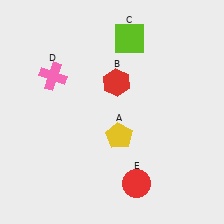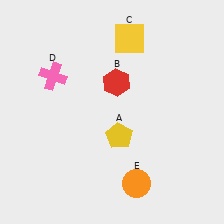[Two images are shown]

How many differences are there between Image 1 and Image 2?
There are 2 differences between the two images.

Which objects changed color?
C changed from lime to yellow. E changed from red to orange.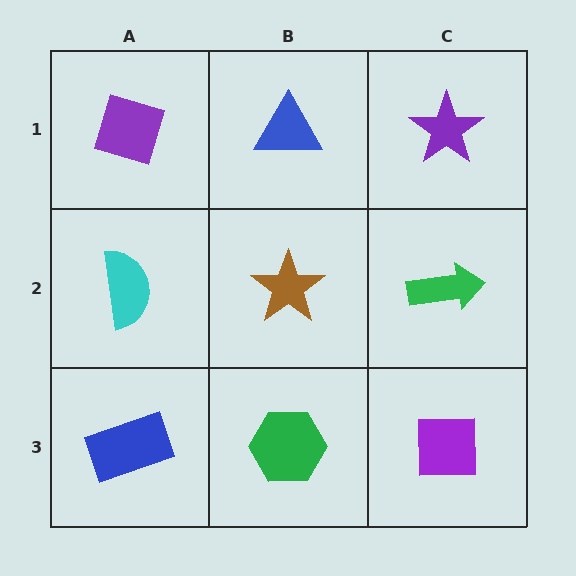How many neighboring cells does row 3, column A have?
2.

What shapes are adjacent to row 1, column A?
A cyan semicircle (row 2, column A), a blue triangle (row 1, column B).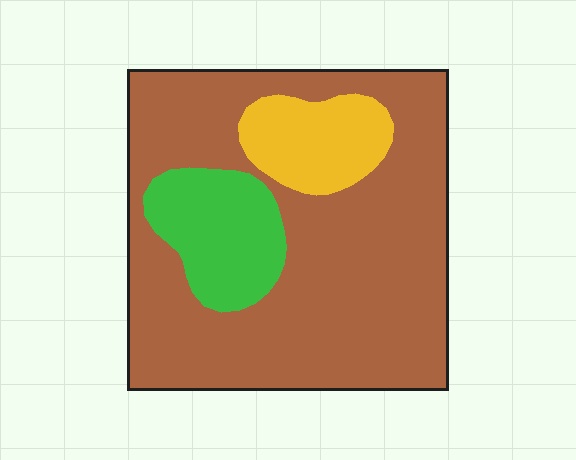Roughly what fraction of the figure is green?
Green takes up less than a quarter of the figure.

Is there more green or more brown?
Brown.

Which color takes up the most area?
Brown, at roughly 75%.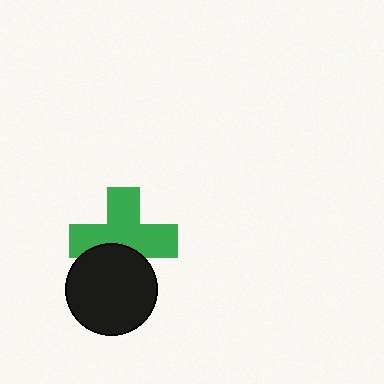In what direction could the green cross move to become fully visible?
The green cross could move up. That would shift it out from behind the black circle entirely.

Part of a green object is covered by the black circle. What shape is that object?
It is a cross.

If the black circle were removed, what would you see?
You would see the complete green cross.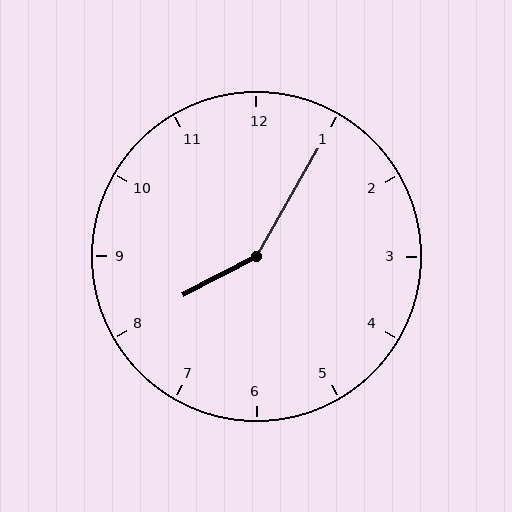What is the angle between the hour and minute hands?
Approximately 148 degrees.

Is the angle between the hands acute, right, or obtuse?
It is obtuse.